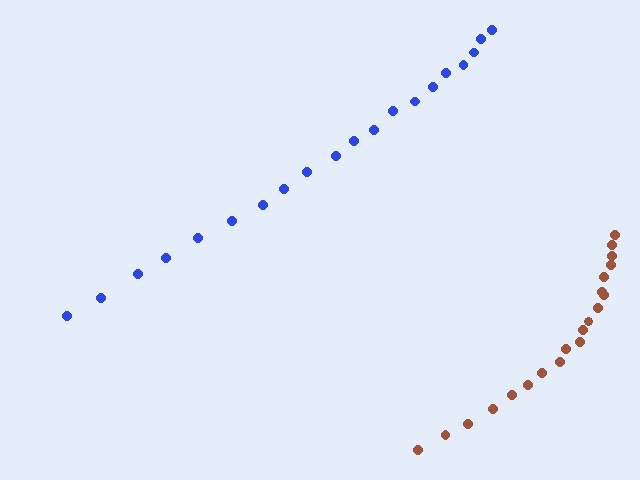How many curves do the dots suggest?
There are 2 distinct paths.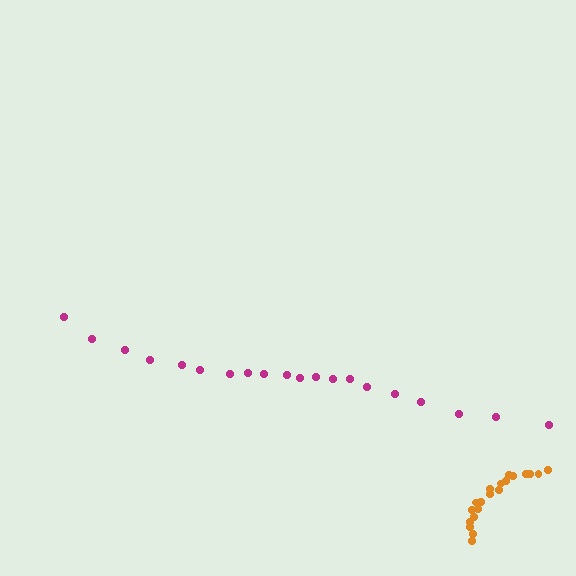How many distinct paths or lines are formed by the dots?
There are 2 distinct paths.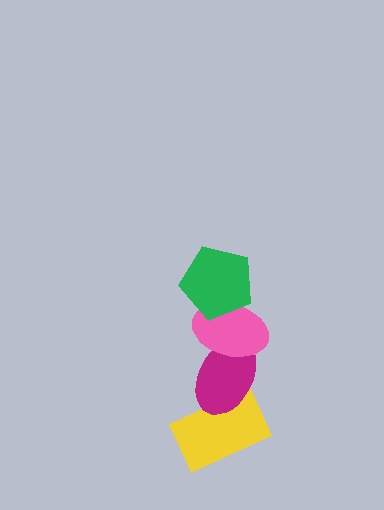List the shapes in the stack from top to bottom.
From top to bottom: the green pentagon, the pink ellipse, the magenta ellipse, the yellow rectangle.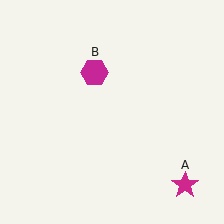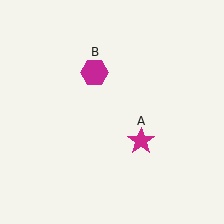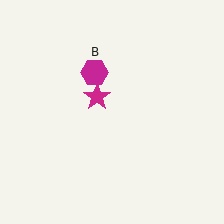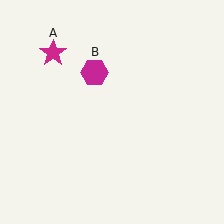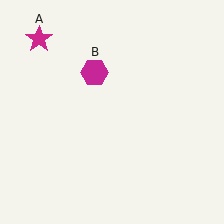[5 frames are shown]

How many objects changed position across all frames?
1 object changed position: magenta star (object A).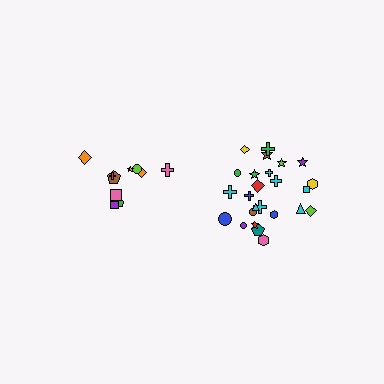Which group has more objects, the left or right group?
The right group.